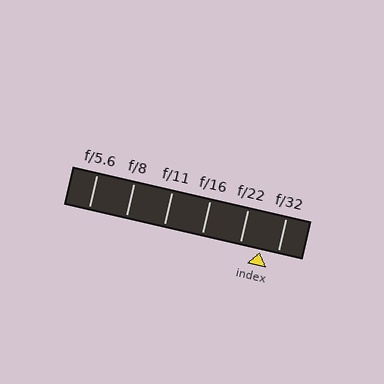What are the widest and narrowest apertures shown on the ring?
The widest aperture shown is f/5.6 and the narrowest is f/32.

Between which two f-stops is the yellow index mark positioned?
The index mark is between f/22 and f/32.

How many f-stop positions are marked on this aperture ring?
There are 6 f-stop positions marked.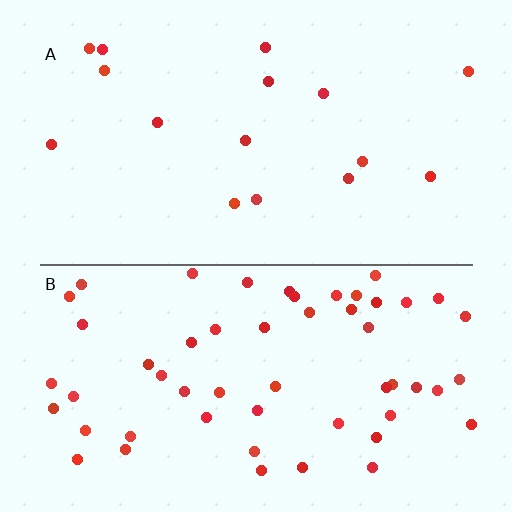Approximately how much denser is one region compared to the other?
Approximately 3.4× — region B over region A.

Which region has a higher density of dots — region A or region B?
B (the bottom).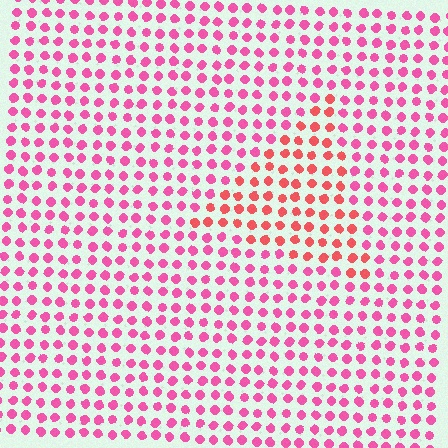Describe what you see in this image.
The image is filled with small pink elements in a uniform arrangement. A triangle-shaped region is visible where the elements are tinted to a slightly different hue, forming a subtle color boundary.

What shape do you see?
I see a triangle.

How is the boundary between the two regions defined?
The boundary is defined purely by a slight shift in hue (about 30 degrees). Spacing, size, and orientation are identical on both sides.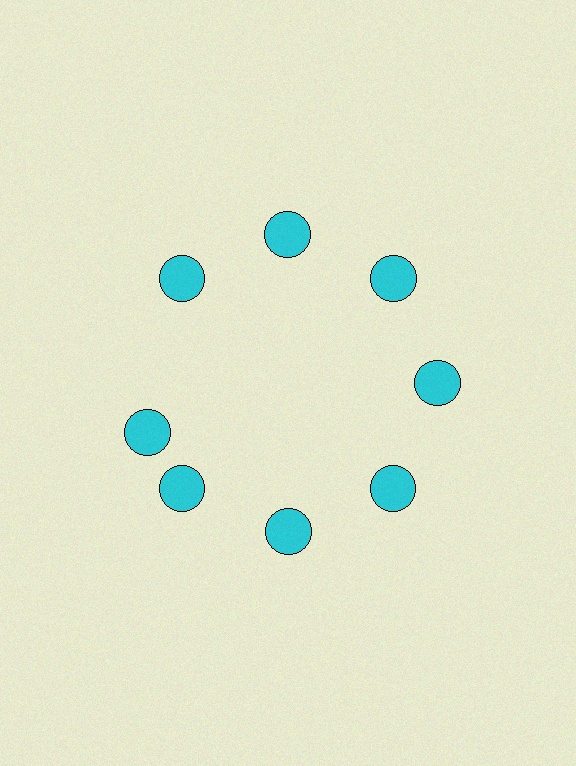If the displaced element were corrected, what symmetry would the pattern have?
It would have 8-fold rotational symmetry — the pattern would map onto itself every 45 degrees.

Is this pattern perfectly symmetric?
No. The 8 cyan circles are arranged in a ring, but one element near the 9 o'clock position is rotated out of alignment along the ring, breaking the 8-fold rotational symmetry.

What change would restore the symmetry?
The symmetry would be restored by rotating it back into even spacing with its neighbors so that all 8 circles sit at equal angles and equal distance from the center.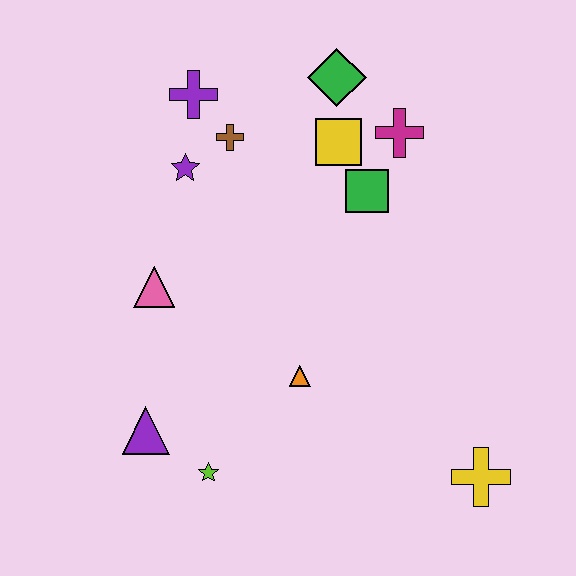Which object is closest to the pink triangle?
The purple star is closest to the pink triangle.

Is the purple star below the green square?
No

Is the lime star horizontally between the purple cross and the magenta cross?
Yes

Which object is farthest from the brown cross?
The yellow cross is farthest from the brown cross.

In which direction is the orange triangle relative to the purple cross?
The orange triangle is below the purple cross.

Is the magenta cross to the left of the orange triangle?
No